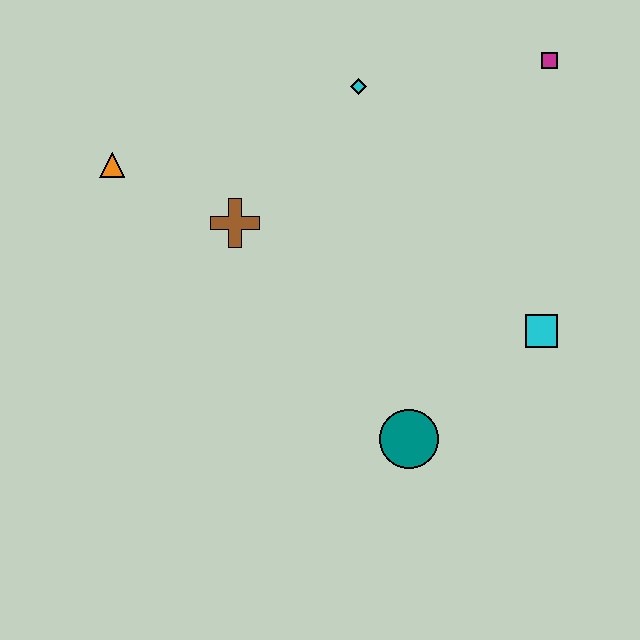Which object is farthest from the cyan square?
The orange triangle is farthest from the cyan square.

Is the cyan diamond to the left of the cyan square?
Yes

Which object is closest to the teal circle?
The cyan square is closest to the teal circle.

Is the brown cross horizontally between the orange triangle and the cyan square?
Yes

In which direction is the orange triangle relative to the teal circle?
The orange triangle is to the left of the teal circle.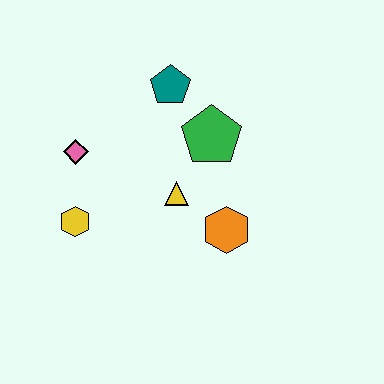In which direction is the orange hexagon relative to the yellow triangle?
The orange hexagon is to the right of the yellow triangle.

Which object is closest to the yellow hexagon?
The pink diamond is closest to the yellow hexagon.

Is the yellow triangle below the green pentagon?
Yes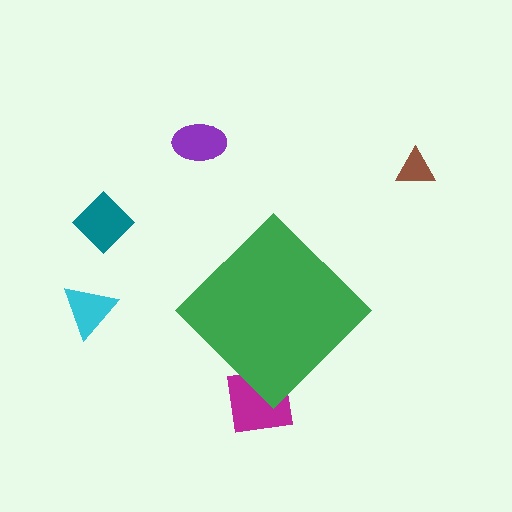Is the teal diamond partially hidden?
No, the teal diamond is fully visible.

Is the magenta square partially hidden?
Yes, the magenta square is partially hidden behind the green diamond.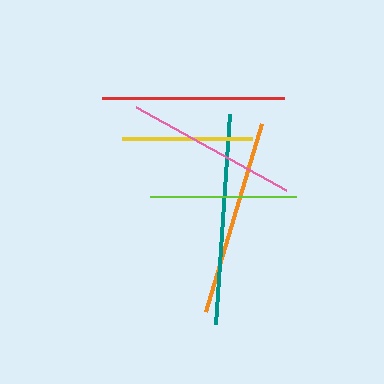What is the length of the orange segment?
The orange segment is approximately 196 pixels long.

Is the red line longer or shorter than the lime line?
The red line is longer than the lime line.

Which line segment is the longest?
The teal line is the longest at approximately 211 pixels.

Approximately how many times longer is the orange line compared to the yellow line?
The orange line is approximately 1.5 times the length of the yellow line.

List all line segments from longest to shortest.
From longest to shortest: teal, orange, red, pink, lime, yellow.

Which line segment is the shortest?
The yellow line is the shortest at approximately 130 pixels.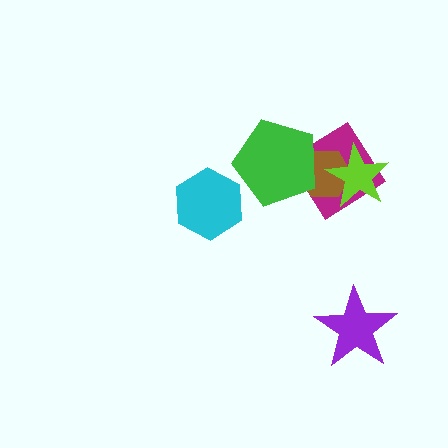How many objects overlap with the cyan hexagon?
0 objects overlap with the cyan hexagon.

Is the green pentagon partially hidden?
No, no other shape covers it.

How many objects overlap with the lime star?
2 objects overlap with the lime star.